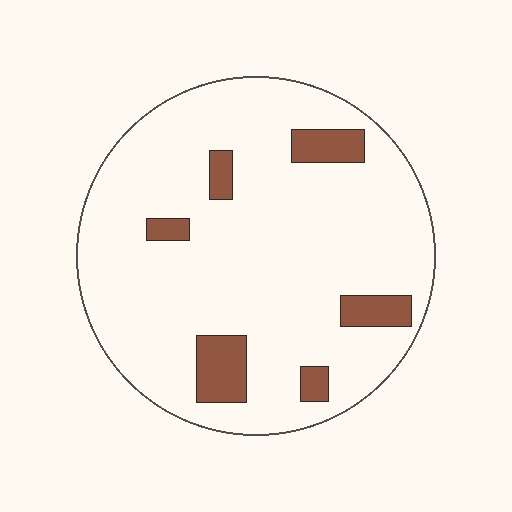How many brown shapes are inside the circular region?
6.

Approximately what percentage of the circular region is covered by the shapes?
Approximately 10%.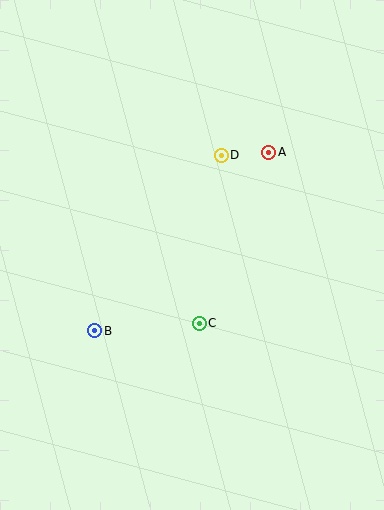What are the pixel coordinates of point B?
Point B is at (95, 331).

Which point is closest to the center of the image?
Point C at (199, 323) is closest to the center.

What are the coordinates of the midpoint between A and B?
The midpoint between A and B is at (182, 241).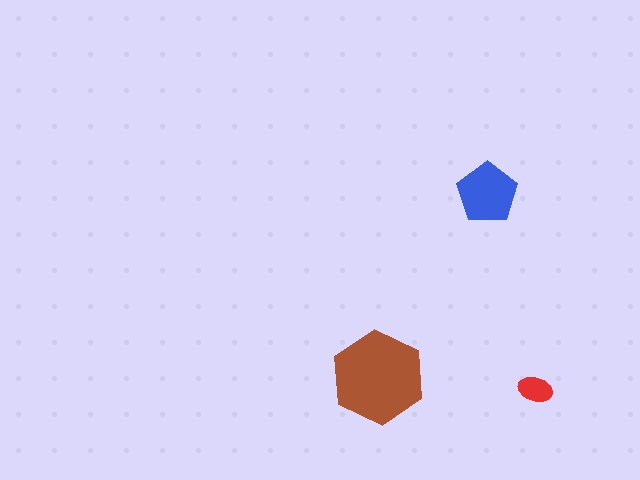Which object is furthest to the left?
The brown hexagon is leftmost.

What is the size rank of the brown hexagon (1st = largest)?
1st.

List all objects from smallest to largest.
The red ellipse, the blue pentagon, the brown hexagon.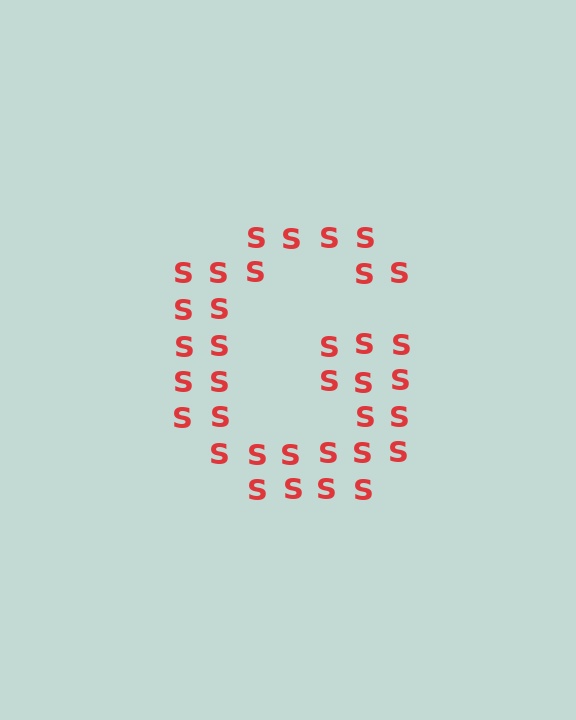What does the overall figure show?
The overall figure shows the letter G.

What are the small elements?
The small elements are letter S's.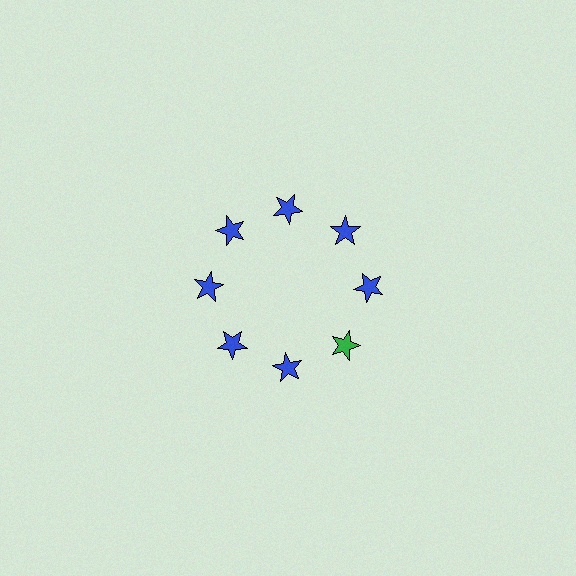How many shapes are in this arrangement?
There are 8 shapes arranged in a ring pattern.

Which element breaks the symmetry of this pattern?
The green star at roughly the 4 o'clock position breaks the symmetry. All other shapes are blue stars.